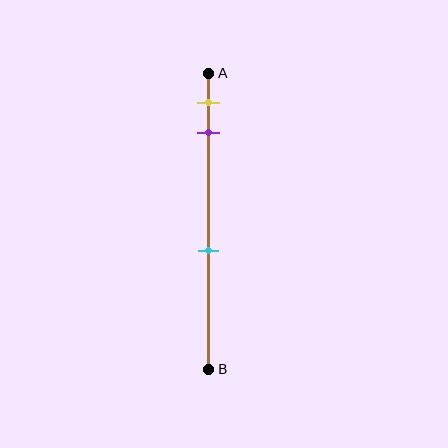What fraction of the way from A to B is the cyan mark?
The cyan mark is approximately 60% (0.6) of the way from A to B.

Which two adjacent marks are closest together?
The yellow and purple marks are the closest adjacent pair.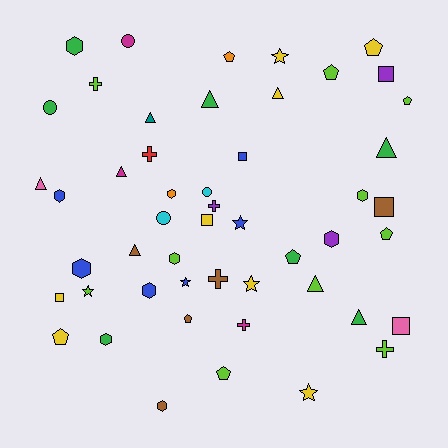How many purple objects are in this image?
There are 3 purple objects.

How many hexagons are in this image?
There are 10 hexagons.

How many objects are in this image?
There are 50 objects.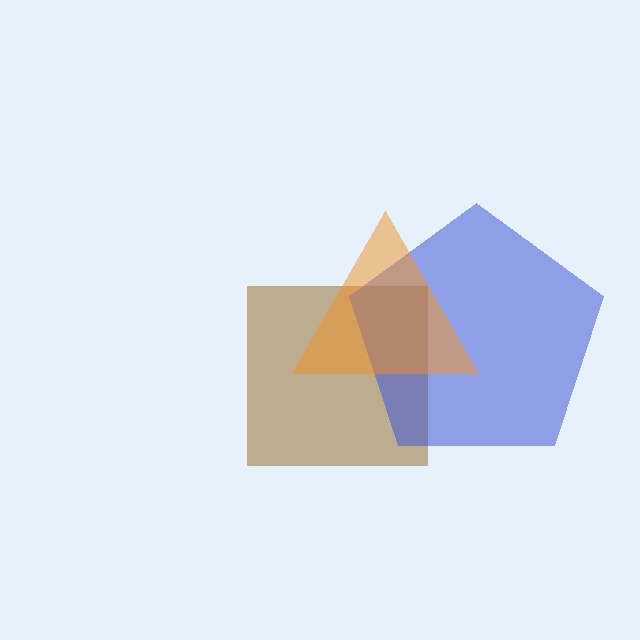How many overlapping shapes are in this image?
There are 3 overlapping shapes in the image.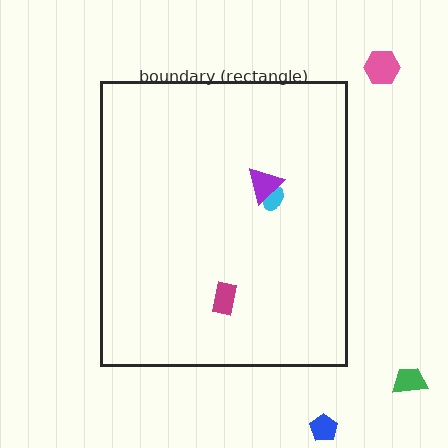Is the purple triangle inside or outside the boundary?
Inside.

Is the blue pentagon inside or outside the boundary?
Outside.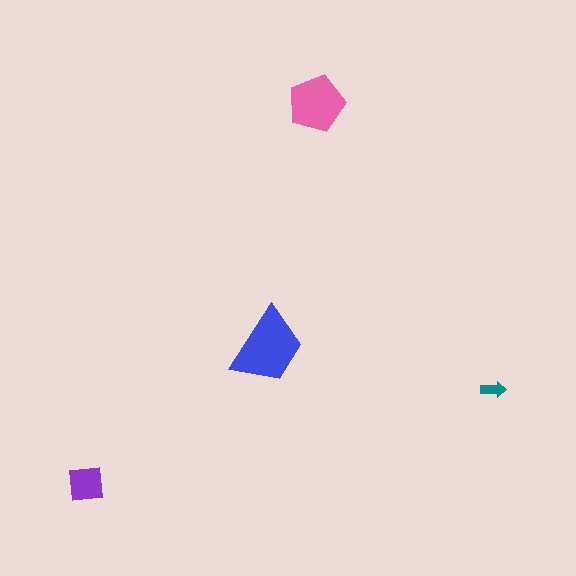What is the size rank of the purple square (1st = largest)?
3rd.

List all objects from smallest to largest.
The teal arrow, the purple square, the pink pentagon, the blue trapezoid.